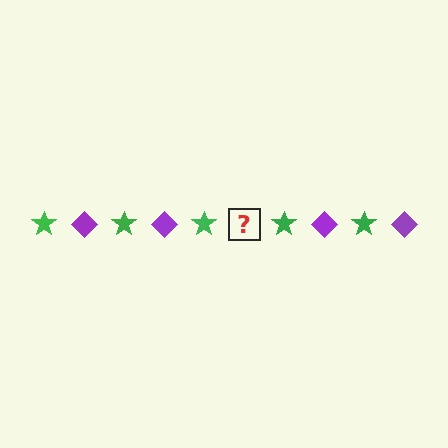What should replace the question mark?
The question mark should be replaced with a purple diamond.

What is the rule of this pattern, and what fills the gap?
The rule is that the pattern alternates between green star and purple diamond. The gap should be filled with a purple diamond.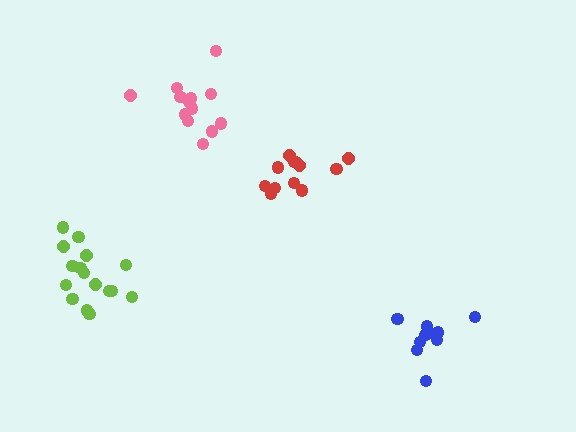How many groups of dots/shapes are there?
There are 4 groups.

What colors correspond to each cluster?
The clusters are colored: blue, pink, red, lime.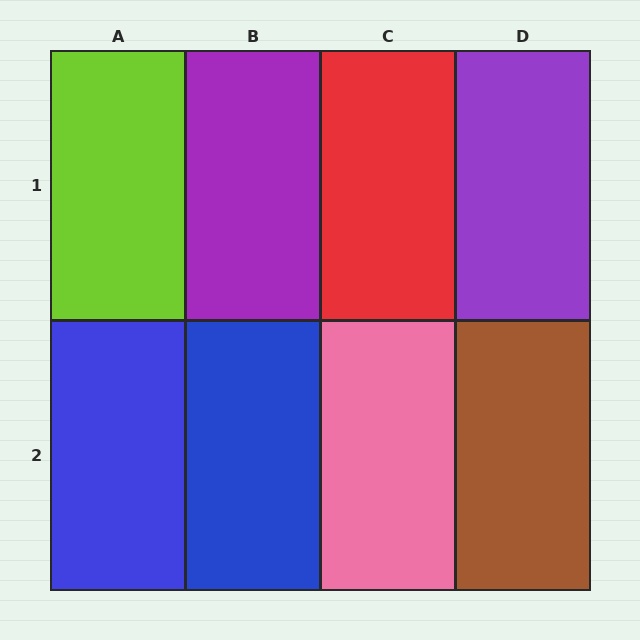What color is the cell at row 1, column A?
Lime.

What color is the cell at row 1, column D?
Purple.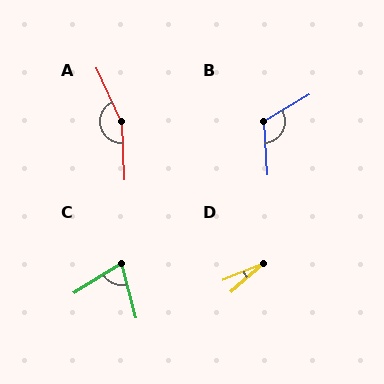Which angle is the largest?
A, at approximately 158 degrees.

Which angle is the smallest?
D, at approximately 19 degrees.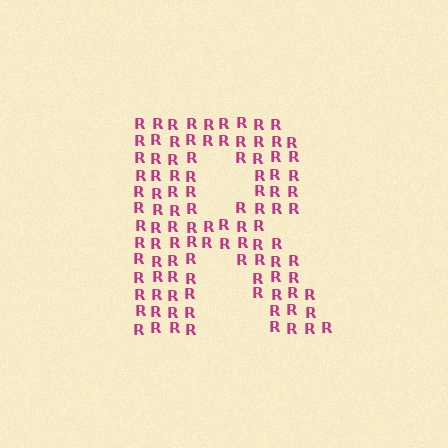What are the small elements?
The small elements are letter R's.